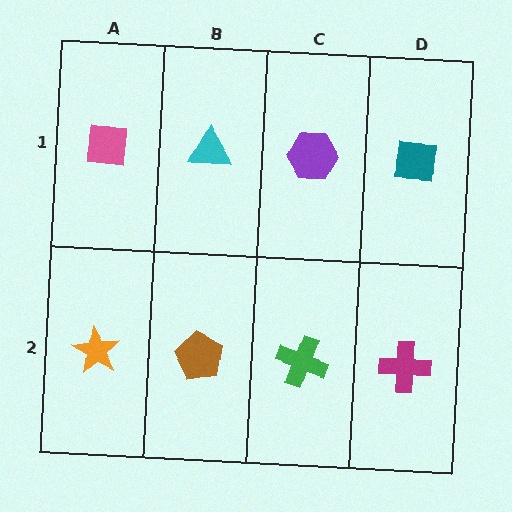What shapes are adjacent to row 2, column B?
A cyan triangle (row 1, column B), an orange star (row 2, column A), a green cross (row 2, column C).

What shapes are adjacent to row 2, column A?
A pink square (row 1, column A), a brown pentagon (row 2, column B).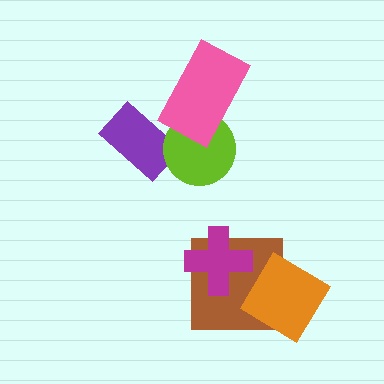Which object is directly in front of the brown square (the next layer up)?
The magenta cross is directly in front of the brown square.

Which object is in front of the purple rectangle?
The lime circle is in front of the purple rectangle.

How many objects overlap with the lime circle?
2 objects overlap with the lime circle.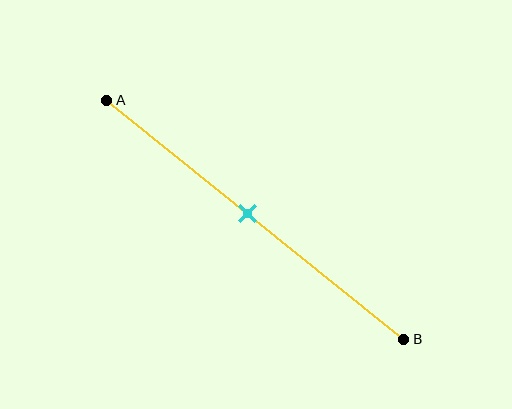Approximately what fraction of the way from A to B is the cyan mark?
The cyan mark is approximately 45% of the way from A to B.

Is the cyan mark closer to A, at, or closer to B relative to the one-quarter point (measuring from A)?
The cyan mark is closer to point B than the one-quarter point of segment AB.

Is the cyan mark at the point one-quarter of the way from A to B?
No, the mark is at about 45% from A, not at the 25% one-quarter point.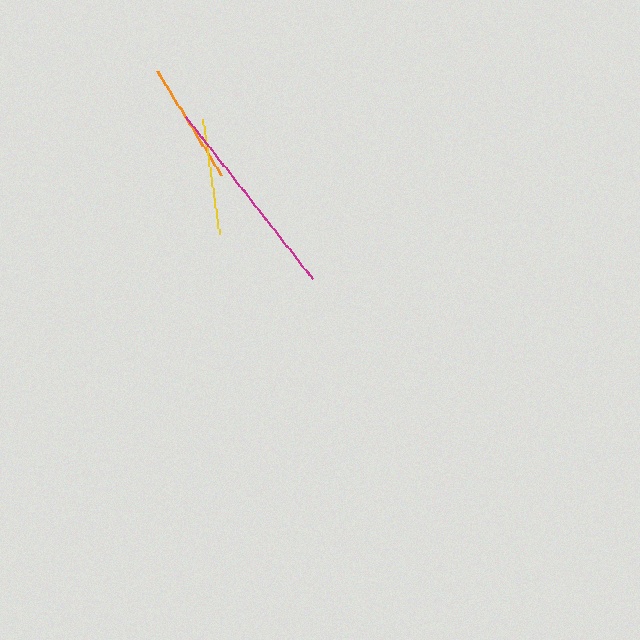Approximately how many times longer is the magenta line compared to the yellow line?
The magenta line is approximately 1.8 times the length of the yellow line.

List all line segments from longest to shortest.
From longest to shortest: magenta, orange, yellow.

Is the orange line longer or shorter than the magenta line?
The magenta line is longer than the orange line.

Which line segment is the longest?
The magenta line is the longest at approximately 206 pixels.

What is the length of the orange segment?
The orange segment is approximately 122 pixels long.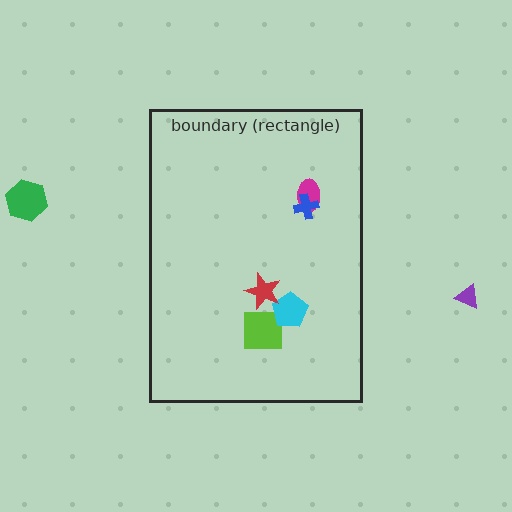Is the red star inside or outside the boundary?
Inside.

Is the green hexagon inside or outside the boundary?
Outside.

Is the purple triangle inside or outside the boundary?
Outside.